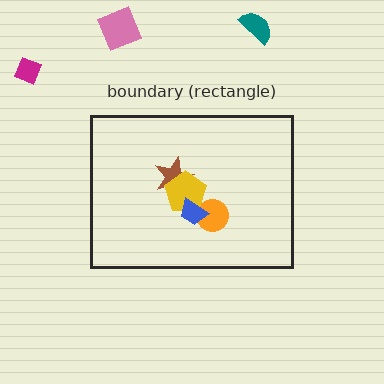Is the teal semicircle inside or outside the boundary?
Outside.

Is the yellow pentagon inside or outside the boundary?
Inside.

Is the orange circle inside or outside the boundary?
Inside.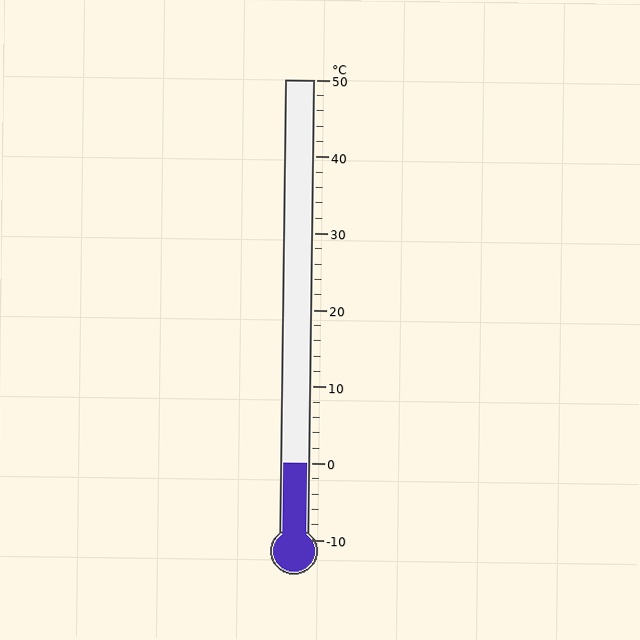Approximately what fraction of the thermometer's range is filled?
The thermometer is filled to approximately 15% of its range.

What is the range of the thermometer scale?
The thermometer scale ranges from -10°C to 50°C.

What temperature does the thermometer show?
The thermometer shows approximately 0°C.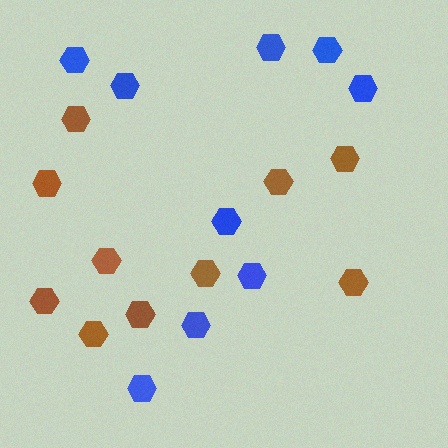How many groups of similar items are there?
There are 2 groups: one group of brown hexagons (10) and one group of blue hexagons (9).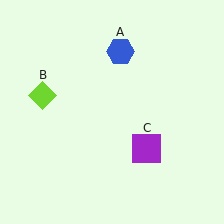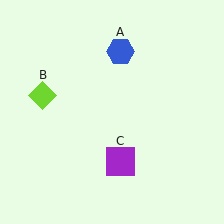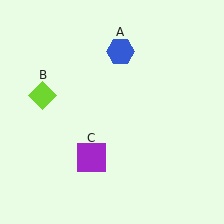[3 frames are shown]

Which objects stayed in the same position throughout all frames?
Blue hexagon (object A) and lime diamond (object B) remained stationary.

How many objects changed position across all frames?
1 object changed position: purple square (object C).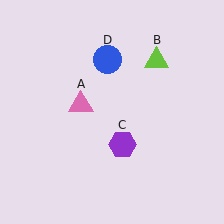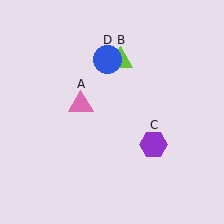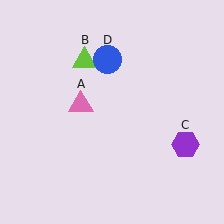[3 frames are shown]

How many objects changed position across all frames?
2 objects changed position: lime triangle (object B), purple hexagon (object C).